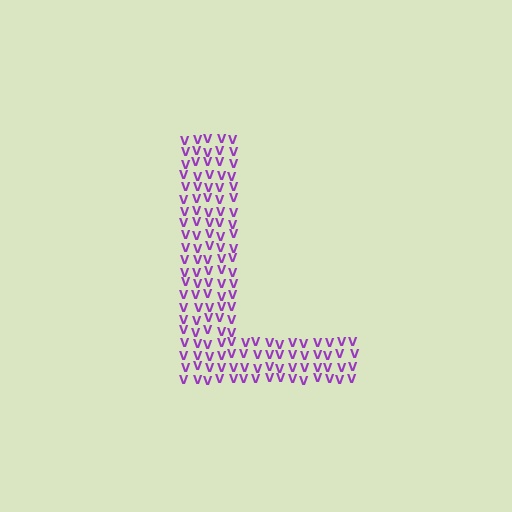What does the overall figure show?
The overall figure shows the letter L.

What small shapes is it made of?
It is made of small letter V's.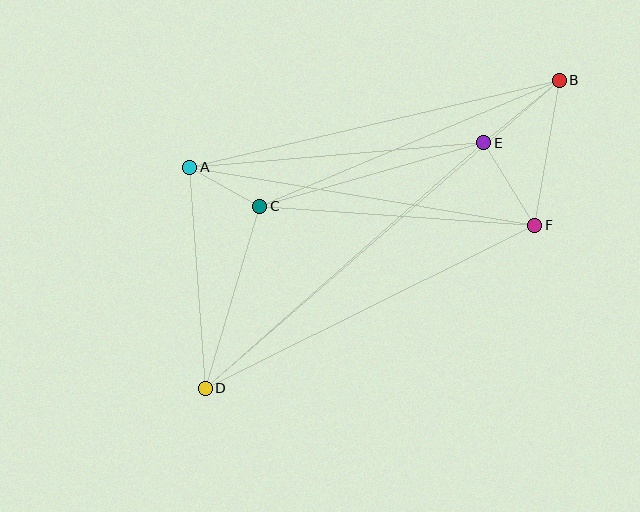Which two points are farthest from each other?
Points B and D are farthest from each other.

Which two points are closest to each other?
Points A and C are closest to each other.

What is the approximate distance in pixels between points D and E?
The distance between D and E is approximately 371 pixels.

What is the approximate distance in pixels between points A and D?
The distance between A and D is approximately 221 pixels.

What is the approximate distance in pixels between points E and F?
The distance between E and F is approximately 97 pixels.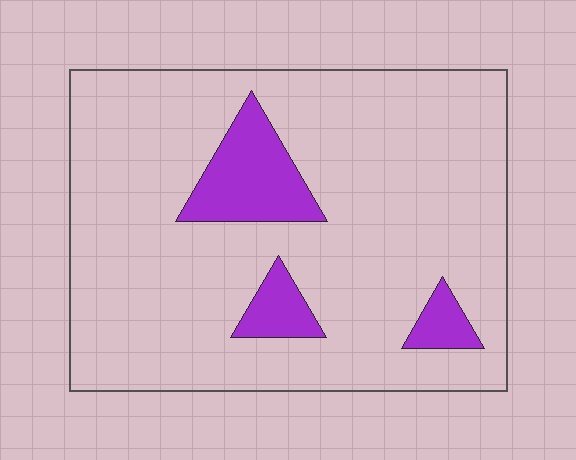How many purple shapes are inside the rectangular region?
3.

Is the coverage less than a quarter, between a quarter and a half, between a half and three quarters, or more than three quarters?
Less than a quarter.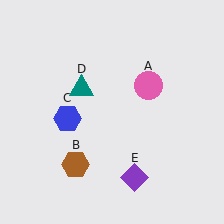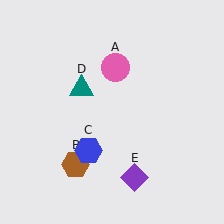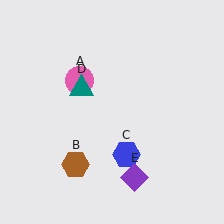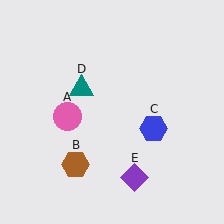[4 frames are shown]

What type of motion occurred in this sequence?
The pink circle (object A), blue hexagon (object C) rotated counterclockwise around the center of the scene.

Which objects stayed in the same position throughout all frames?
Brown hexagon (object B) and teal triangle (object D) and purple diamond (object E) remained stationary.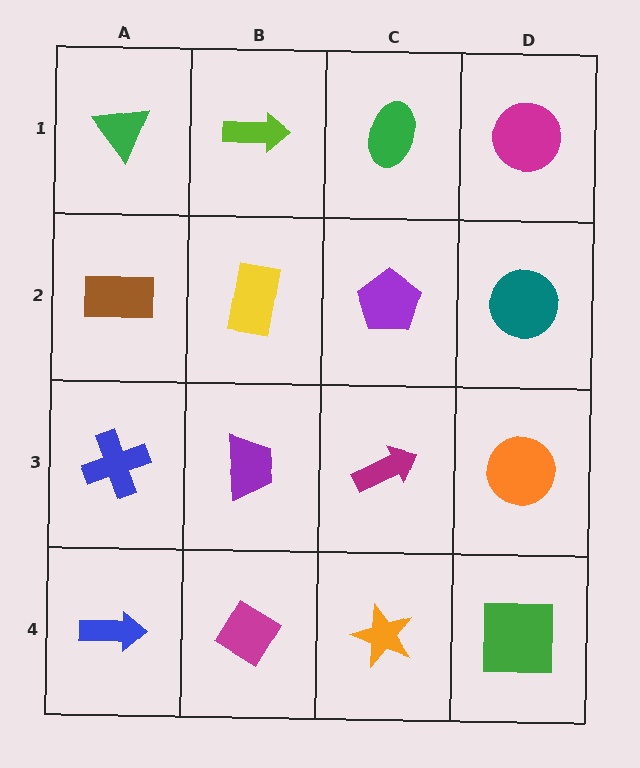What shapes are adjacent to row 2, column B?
A lime arrow (row 1, column B), a purple trapezoid (row 3, column B), a brown rectangle (row 2, column A), a purple pentagon (row 2, column C).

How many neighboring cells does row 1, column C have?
3.